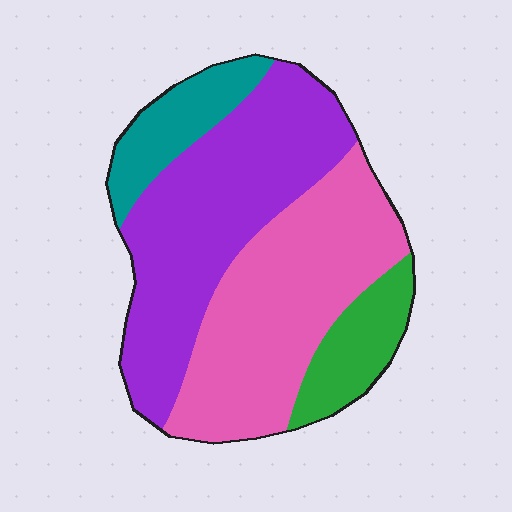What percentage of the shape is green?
Green takes up less than a sixth of the shape.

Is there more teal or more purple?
Purple.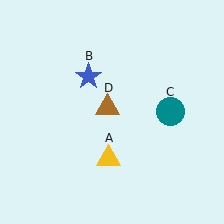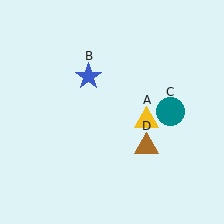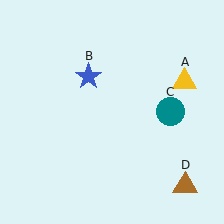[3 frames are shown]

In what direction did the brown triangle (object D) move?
The brown triangle (object D) moved down and to the right.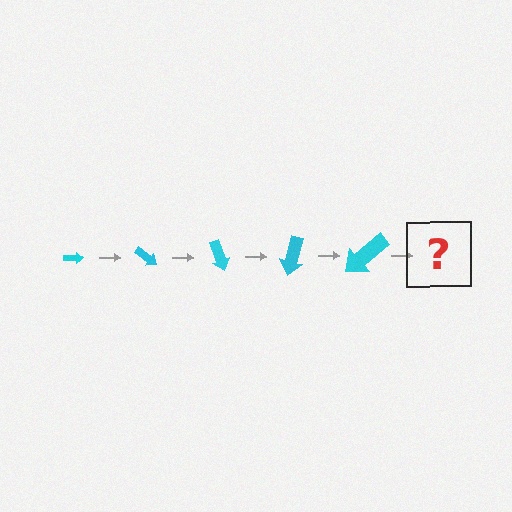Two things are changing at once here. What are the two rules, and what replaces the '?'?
The two rules are that the arrow grows larger each step and it rotates 35 degrees each step. The '?' should be an arrow, larger than the previous one and rotated 175 degrees from the start.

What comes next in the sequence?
The next element should be an arrow, larger than the previous one and rotated 175 degrees from the start.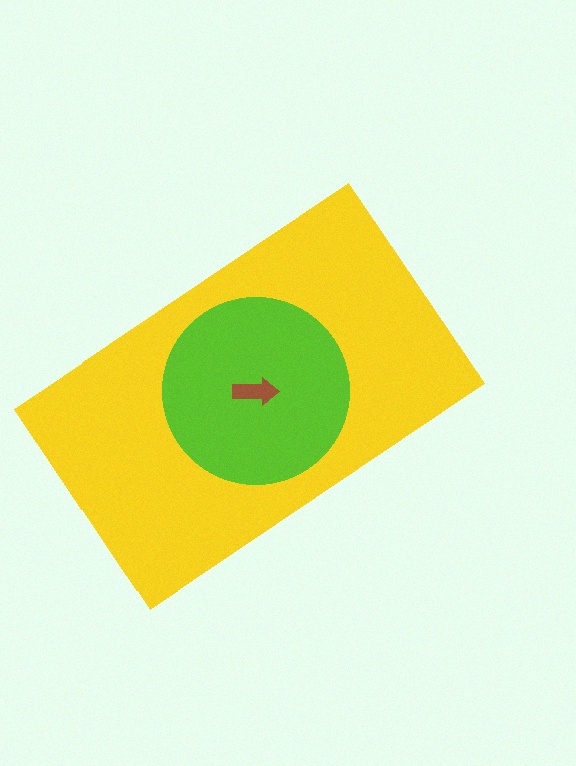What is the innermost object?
The brown arrow.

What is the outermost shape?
The yellow rectangle.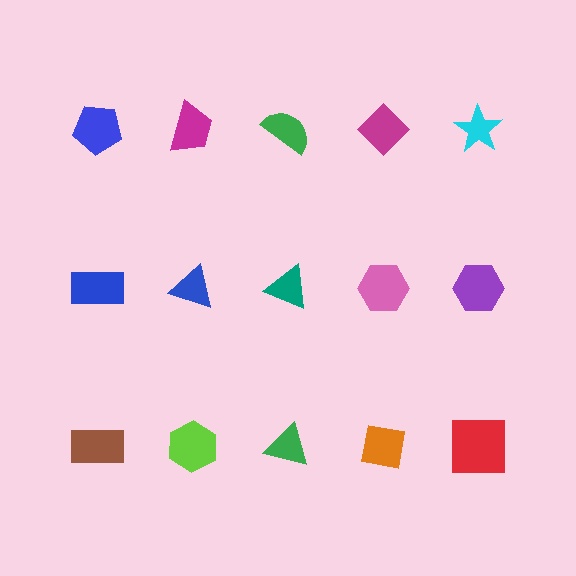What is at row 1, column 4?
A magenta diamond.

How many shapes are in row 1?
5 shapes.